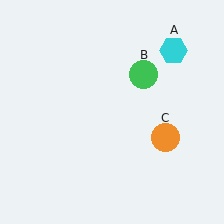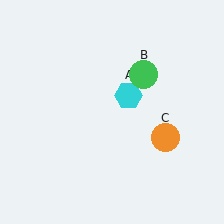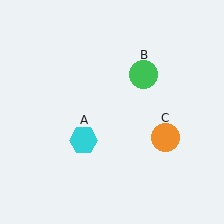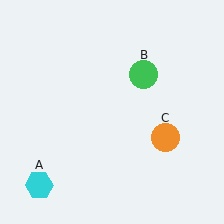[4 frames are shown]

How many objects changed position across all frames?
1 object changed position: cyan hexagon (object A).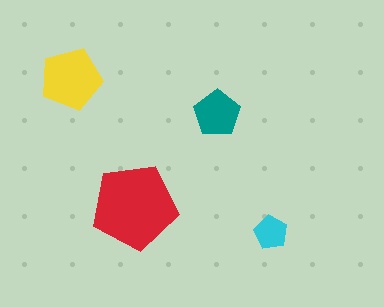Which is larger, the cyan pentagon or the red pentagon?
The red one.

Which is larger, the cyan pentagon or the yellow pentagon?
The yellow one.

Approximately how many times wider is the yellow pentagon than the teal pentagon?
About 1.5 times wider.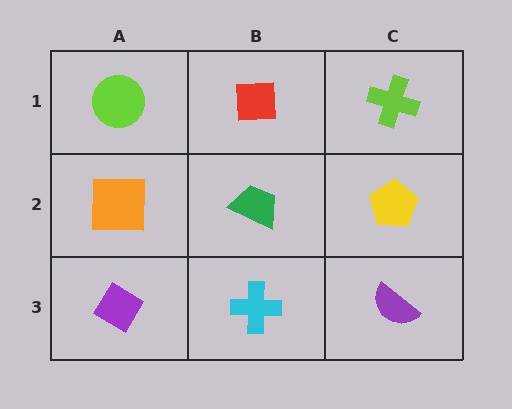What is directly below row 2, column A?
A purple diamond.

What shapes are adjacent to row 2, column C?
A lime cross (row 1, column C), a purple semicircle (row 3, column C), a green trapezoid (row 2, column B).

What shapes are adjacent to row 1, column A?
An orange square (row 2, column A), a red square (row 1, column B).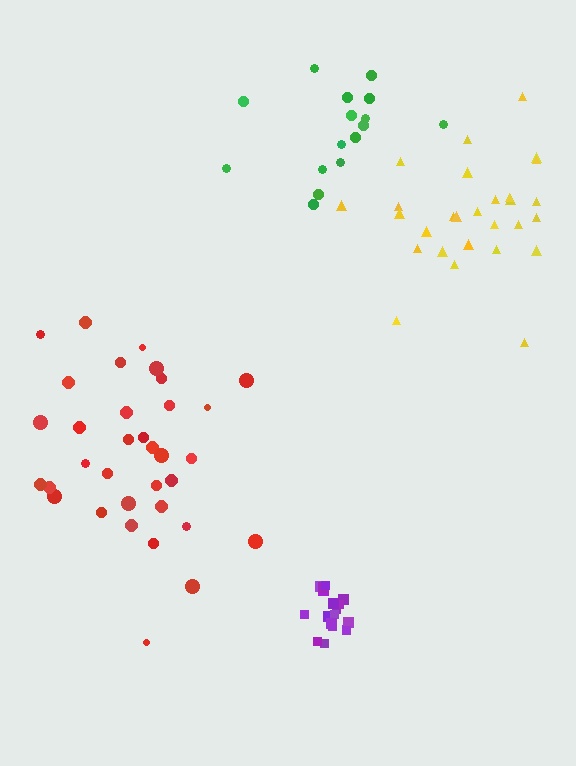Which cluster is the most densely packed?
Purple.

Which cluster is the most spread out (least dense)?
Yellow.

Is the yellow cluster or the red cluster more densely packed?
Red.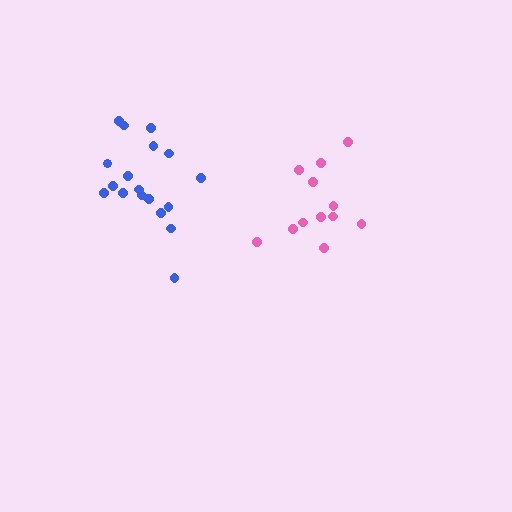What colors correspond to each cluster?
The clusters are colored: blue, pink.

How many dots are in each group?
Group 1: 18 dots, Group 2: 12 dots (30 total).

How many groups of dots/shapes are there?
There are 2 groups.